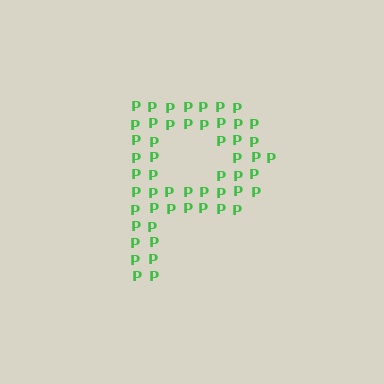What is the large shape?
The large shape is the letter P.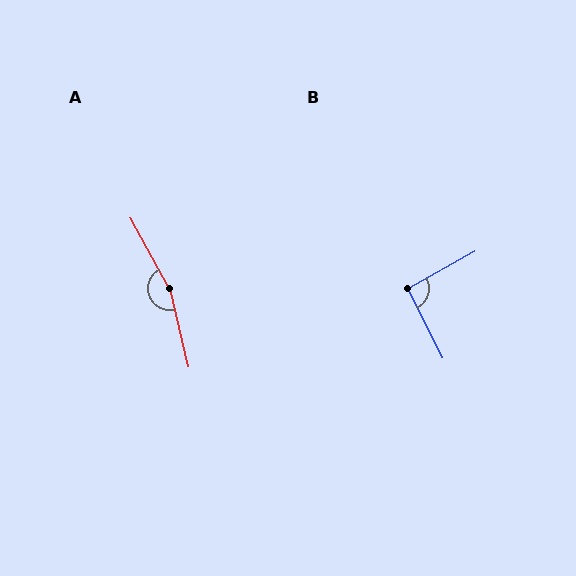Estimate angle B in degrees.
Approximately 92 degrees.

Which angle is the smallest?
B, at approximately 92 degrees.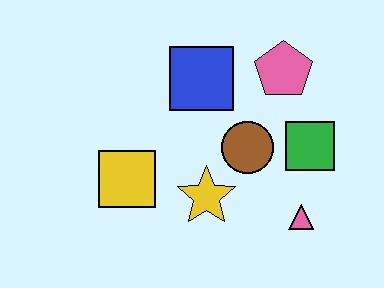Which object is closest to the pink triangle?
The green square is closest to the pink triangle.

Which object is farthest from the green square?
The yellow square is farthest from the green square.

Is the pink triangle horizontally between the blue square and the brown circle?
No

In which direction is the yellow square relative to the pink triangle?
The yellow square is to the left of the pink triangle.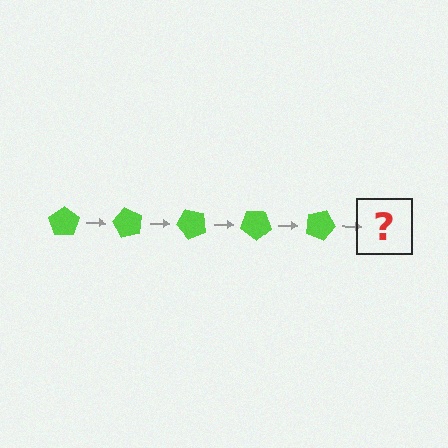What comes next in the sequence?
The next element should be a lime pentagon rotated 300 degrees.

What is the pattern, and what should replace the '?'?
The pattern is that the pentagon rotates 60 degrees each step. The '?' should be a lime pentagon rotated 300 degrees.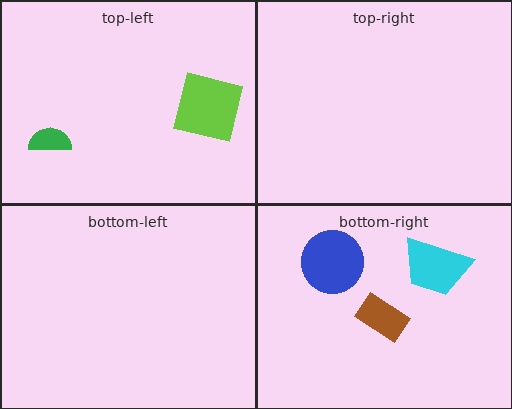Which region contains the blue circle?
The bottom-right region.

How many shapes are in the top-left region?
2.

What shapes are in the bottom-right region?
The cyan trapezoid, the blue circle, the brown rectangle.